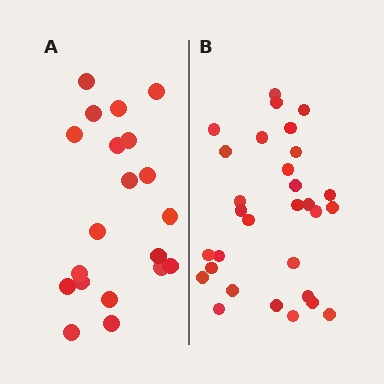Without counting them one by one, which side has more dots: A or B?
Region B (the right region) has more dots.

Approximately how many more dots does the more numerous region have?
Region B has roughly 10 or so more dots than region A.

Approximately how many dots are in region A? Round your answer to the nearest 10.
About 20 dots.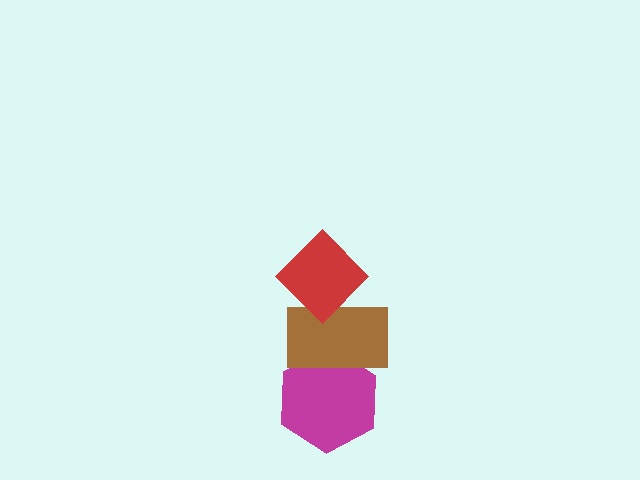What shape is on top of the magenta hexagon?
The brown rectangle is on top of the magenta hexagon.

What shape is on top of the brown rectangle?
The red diamond is on top of the brown rectangle.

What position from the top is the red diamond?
The red diamond is 1st from the top.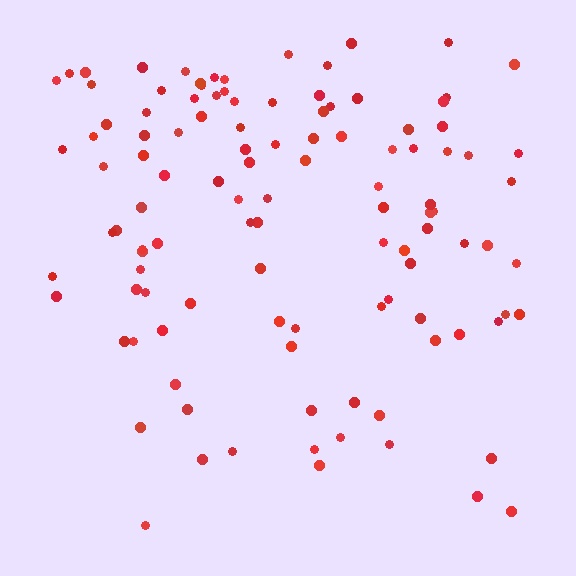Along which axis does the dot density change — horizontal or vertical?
Vertical.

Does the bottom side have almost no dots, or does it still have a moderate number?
Still a moderate number, just noticeably fewer than the top.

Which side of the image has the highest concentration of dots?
The top.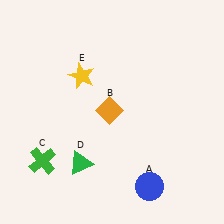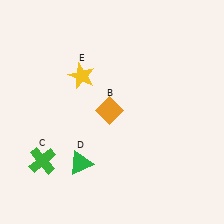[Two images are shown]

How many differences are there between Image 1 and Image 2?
There is 1 difference between the two images.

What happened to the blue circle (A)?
The blue circle (A) was removed in Image 2. It was in the bottom-right area of Image 1.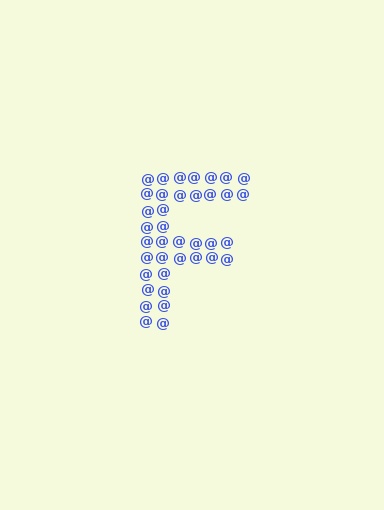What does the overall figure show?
The overall figure shows the letter F.